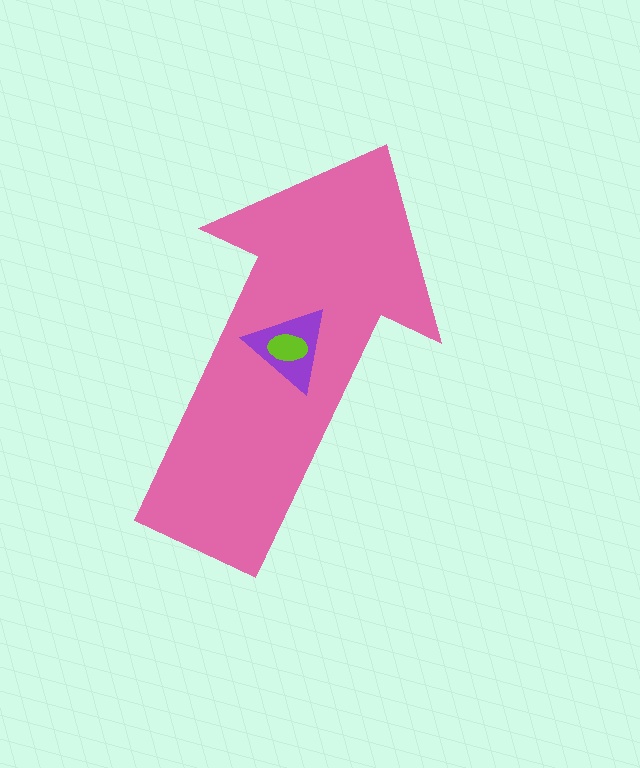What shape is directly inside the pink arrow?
The purple triangle.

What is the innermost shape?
The lime ellipse.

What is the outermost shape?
The pink arrow.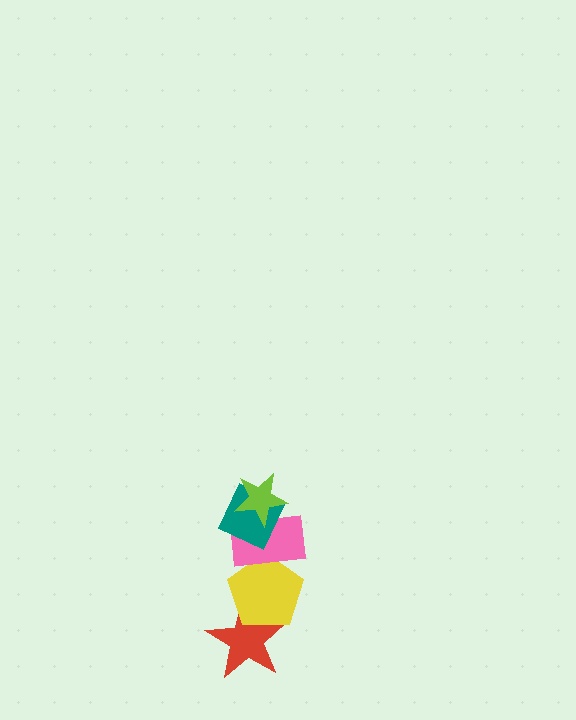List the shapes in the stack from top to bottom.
From top to bottom: the lime star, the teal diamond, the pink rectangle, the yellow pentagon, the red star.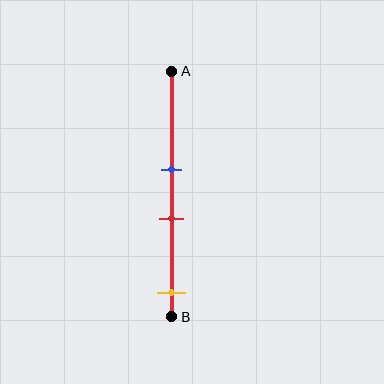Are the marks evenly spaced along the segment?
No, the marks are not evenly spaced.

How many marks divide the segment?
There are 3 marks dividing the segment.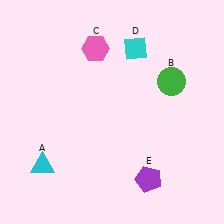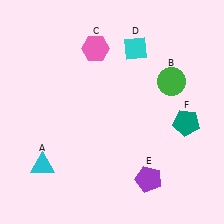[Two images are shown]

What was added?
A teal pentagon (F) was added in Image 2.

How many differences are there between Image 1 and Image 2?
There is 1 difference between the two images.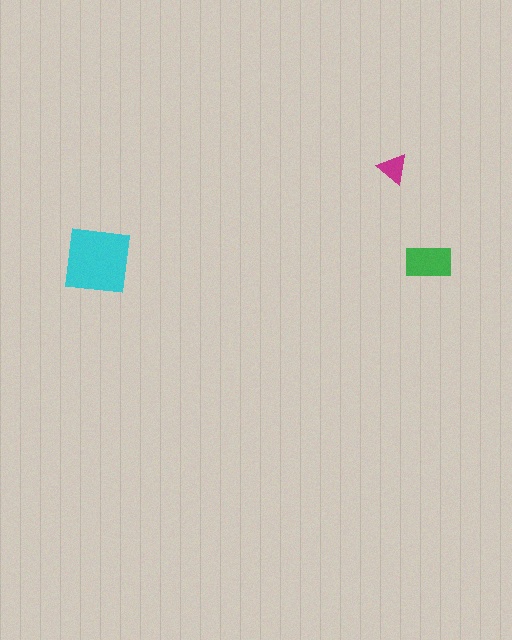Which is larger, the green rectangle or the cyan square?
The cyan square.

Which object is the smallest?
The magenta triangle.